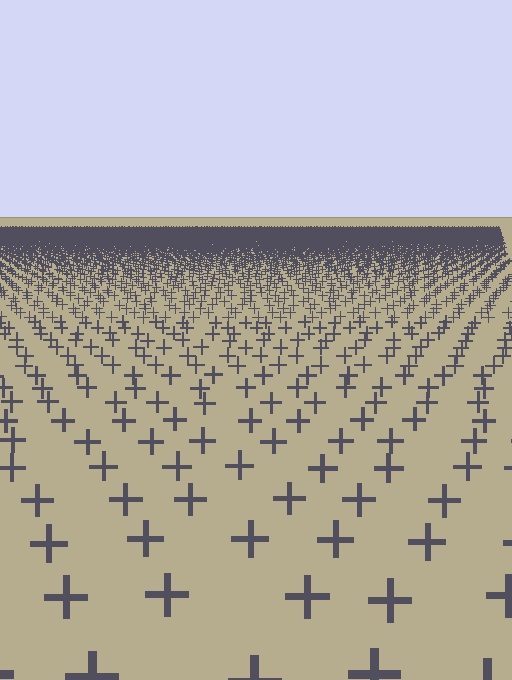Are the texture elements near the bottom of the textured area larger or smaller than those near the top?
Larger. Near the bottom, elements are closer to the viewer and appear at a bigger on-screen size.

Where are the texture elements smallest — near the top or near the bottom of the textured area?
Near the top.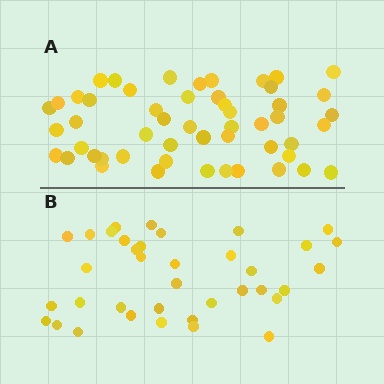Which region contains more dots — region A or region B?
Region A (the top region) has more dots.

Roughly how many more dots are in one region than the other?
Region A has approximately 15 more dots than region B.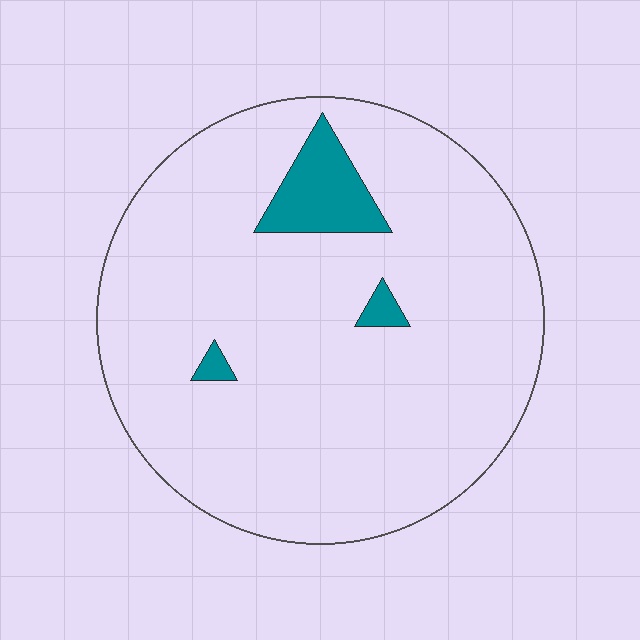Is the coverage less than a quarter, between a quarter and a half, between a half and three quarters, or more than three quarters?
Less than a quarter.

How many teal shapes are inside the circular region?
3.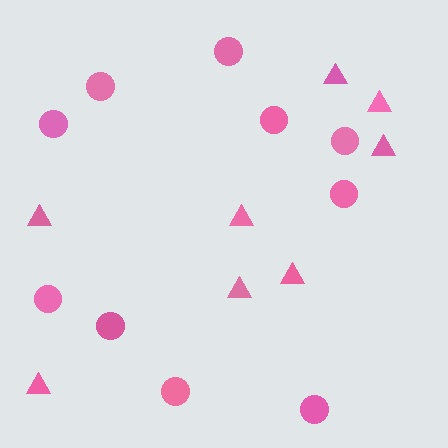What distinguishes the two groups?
There are 2 groups: one group of triangles (8) and one group of circles (10).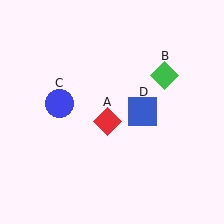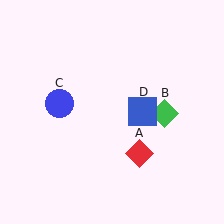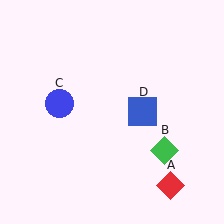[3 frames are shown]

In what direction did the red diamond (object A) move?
The red diamond (object A) moved down and to the right.